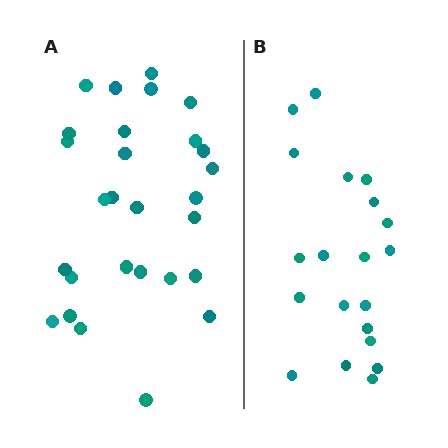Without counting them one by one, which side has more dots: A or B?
Region A (the left region) has more dots.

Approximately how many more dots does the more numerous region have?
Region A has roughly 8 or so more dots than region B.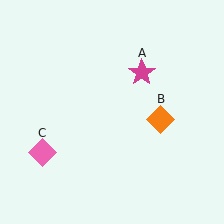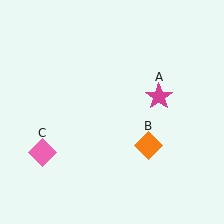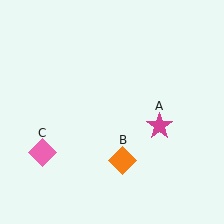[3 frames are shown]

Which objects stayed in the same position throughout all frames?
Pink diamond (object C) remained stationary.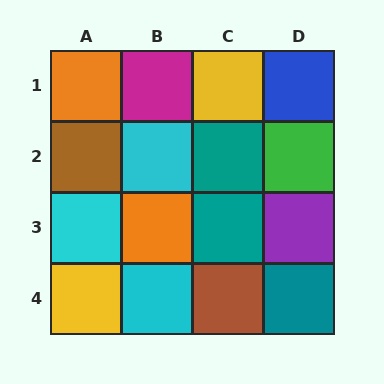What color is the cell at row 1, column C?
Yellow.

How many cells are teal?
3 cells are teal.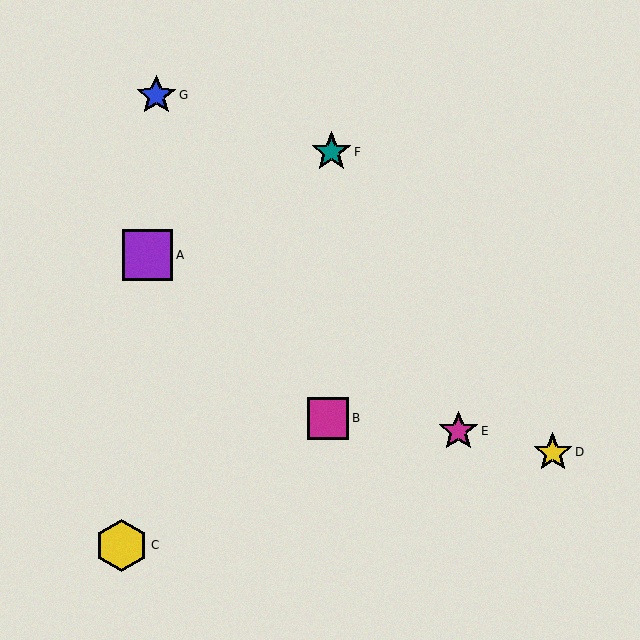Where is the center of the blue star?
The center of the blue star is at (156, 95).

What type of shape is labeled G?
Shape G is a blue star.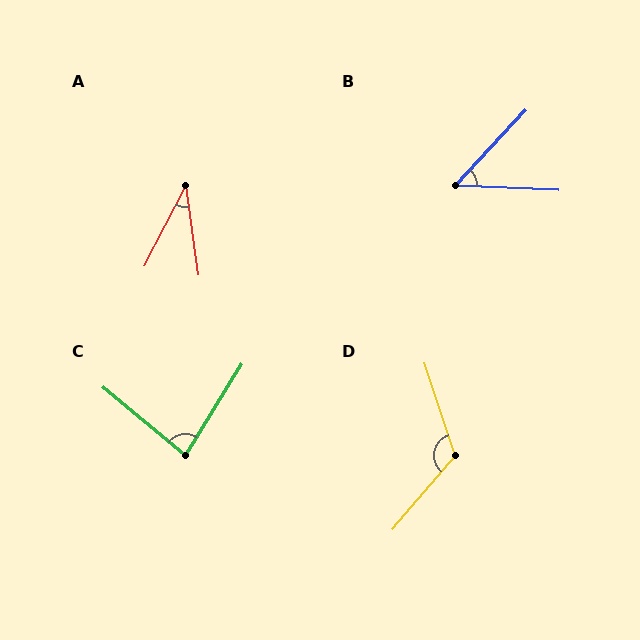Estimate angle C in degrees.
Approximately 82 degrees.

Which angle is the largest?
D, at approximately 121 degrees.